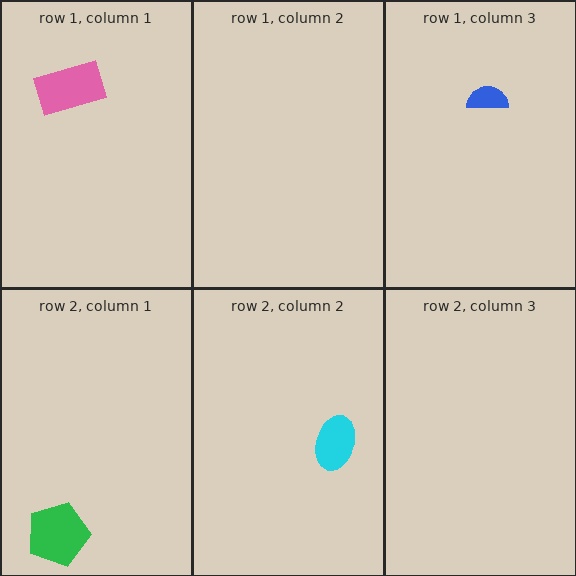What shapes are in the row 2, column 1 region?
The green pentagon.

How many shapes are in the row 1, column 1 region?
1.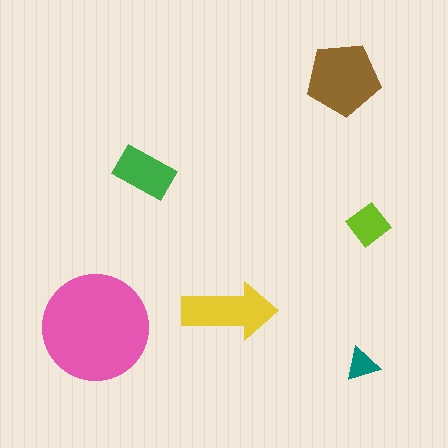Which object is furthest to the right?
The lime diamond is rightmost.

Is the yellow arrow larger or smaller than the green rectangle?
Larger.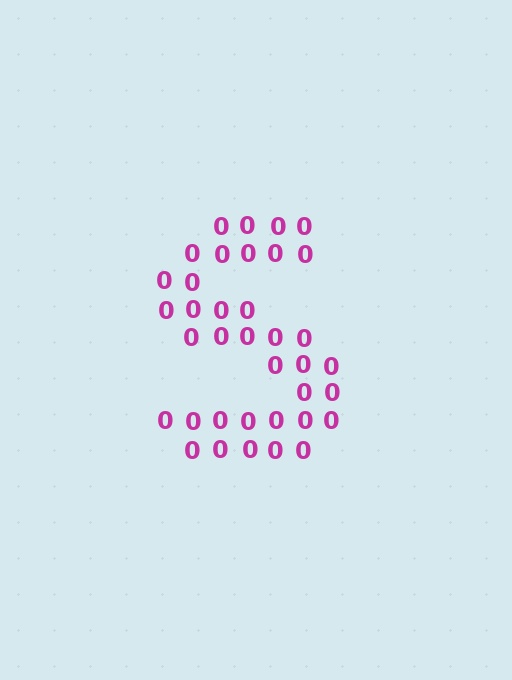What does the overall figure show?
The overall figure shows the letter S.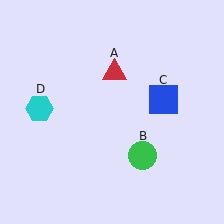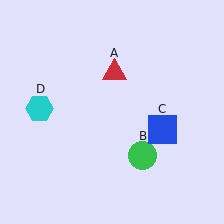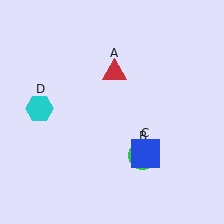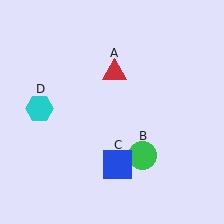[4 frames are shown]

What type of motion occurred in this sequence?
The blue square (object C) rotated clockwise around the center of the scene.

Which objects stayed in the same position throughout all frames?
Red triangle (object A) and green circle (object B) and cyan hexagon (object D) remained stationary.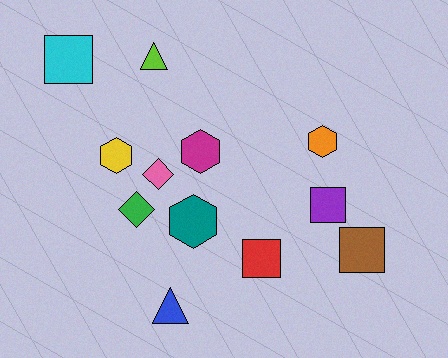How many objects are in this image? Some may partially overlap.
There are 12 objects.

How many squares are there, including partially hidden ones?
There are 4 squares.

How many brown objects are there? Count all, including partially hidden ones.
There is 1 brown object.